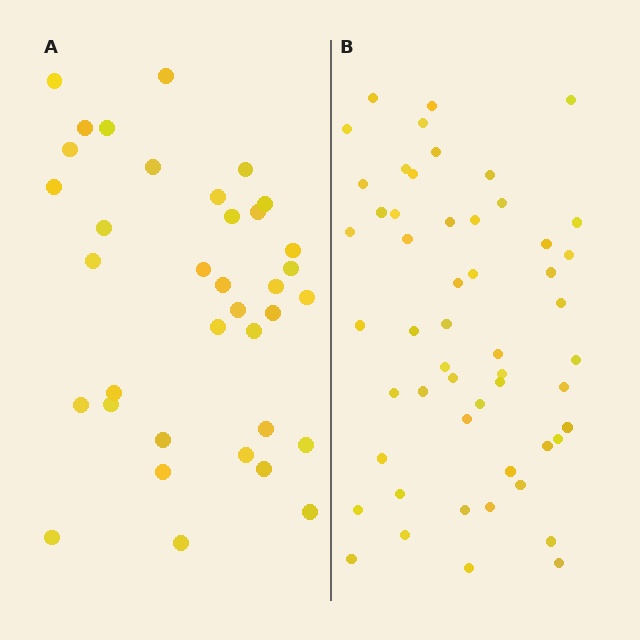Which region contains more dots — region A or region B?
Region B (the right region) has more dots.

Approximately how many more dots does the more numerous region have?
Region B has approximately 15 more dots than region A.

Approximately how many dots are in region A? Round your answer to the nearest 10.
About 40 dots. (The exact count is 36, which rounds to 40.)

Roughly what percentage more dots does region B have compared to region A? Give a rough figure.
About 45% more.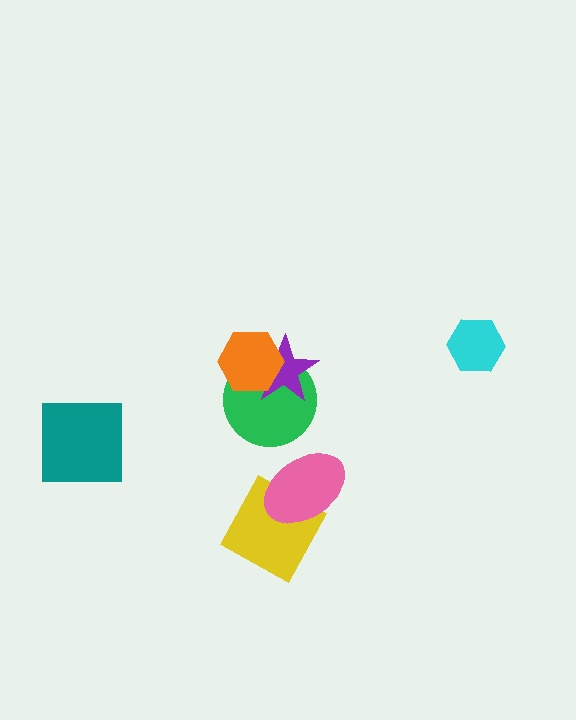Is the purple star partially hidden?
Yes, it is partially covered by another shape.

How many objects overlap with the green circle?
2 objects overlap with the green circle.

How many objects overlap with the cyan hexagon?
0 objects overlap with the cyan hexagon.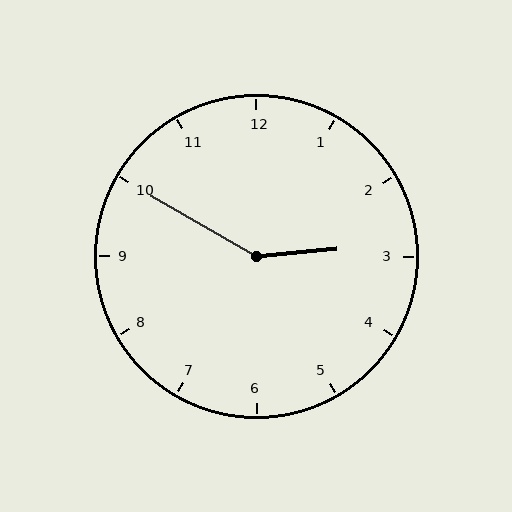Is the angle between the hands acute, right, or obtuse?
It is obtuse.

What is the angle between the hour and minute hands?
Approximately 145 degrees.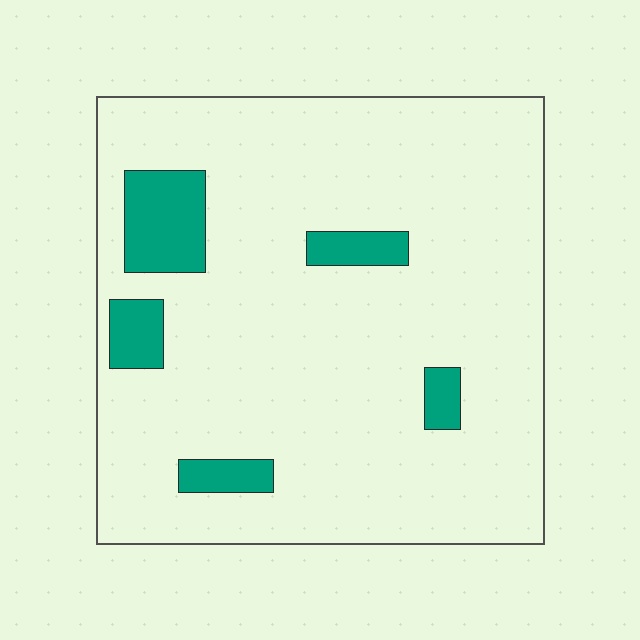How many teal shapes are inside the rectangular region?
5.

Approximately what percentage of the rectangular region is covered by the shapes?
Approximately 10%.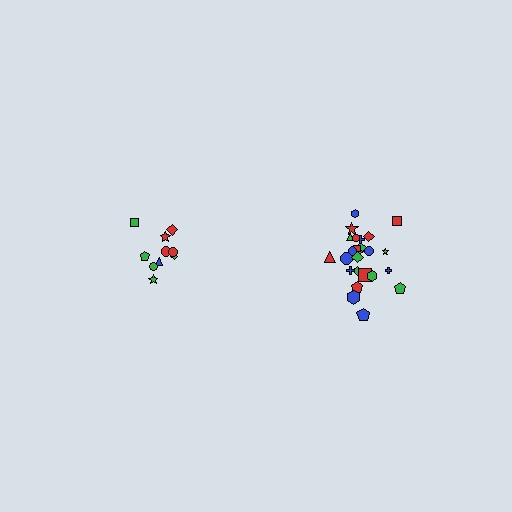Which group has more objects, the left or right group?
The right group.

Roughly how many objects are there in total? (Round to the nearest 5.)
Roughly 35 objects in total.